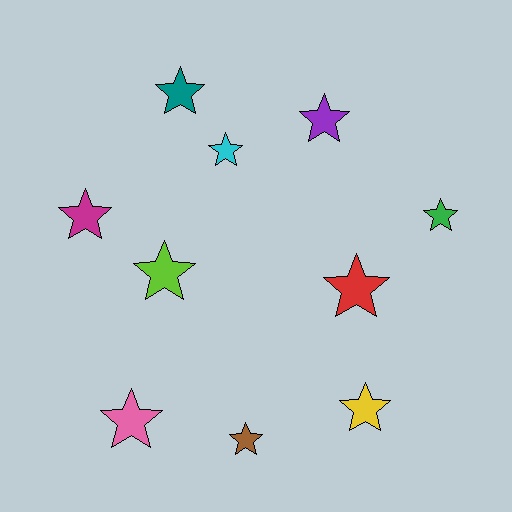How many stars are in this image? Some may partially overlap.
There are 10 stars.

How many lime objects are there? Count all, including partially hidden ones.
There is 1 lime object.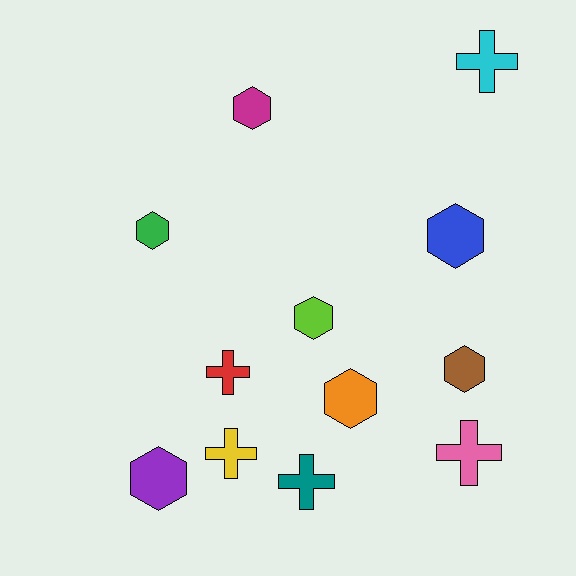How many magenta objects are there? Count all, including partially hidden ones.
There is 1 magenta object.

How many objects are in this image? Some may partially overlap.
There are 12 objects.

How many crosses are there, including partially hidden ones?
There are 5 crosses.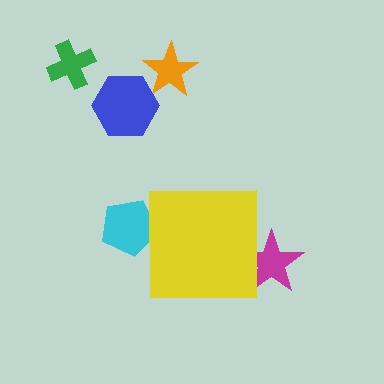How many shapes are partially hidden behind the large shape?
2 shapes are partially hidden.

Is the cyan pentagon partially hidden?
Yes, the cyan pentagon is partially hidden behind the yellow square.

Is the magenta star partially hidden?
Yes, the magenta star is partially hidden behind the yellow square.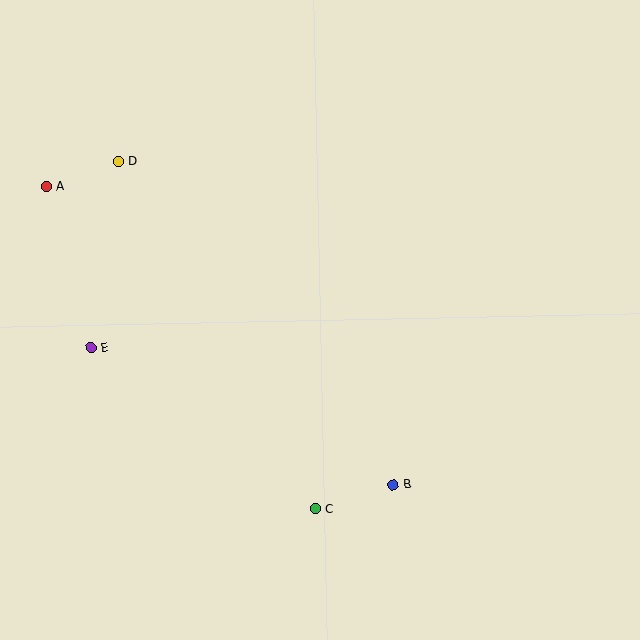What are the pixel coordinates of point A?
Point A is at (46, 187).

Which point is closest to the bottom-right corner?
Point B is closest to the bottom-right corner.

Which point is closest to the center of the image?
Point B at (393, 485) is closest to the center.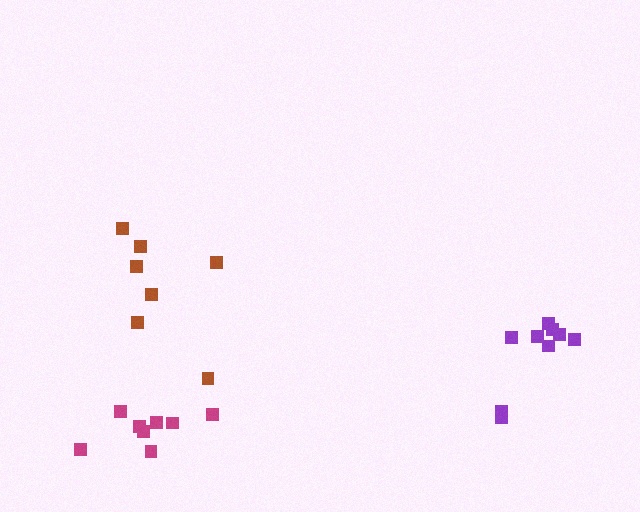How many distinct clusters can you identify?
There are 3 distinct clusters.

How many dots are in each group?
Group 1: 8 dots, Group 2: 9 dots, Group 3: 7 dots (24 total).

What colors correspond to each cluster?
The clusters are colored: magenta, purple, brown.